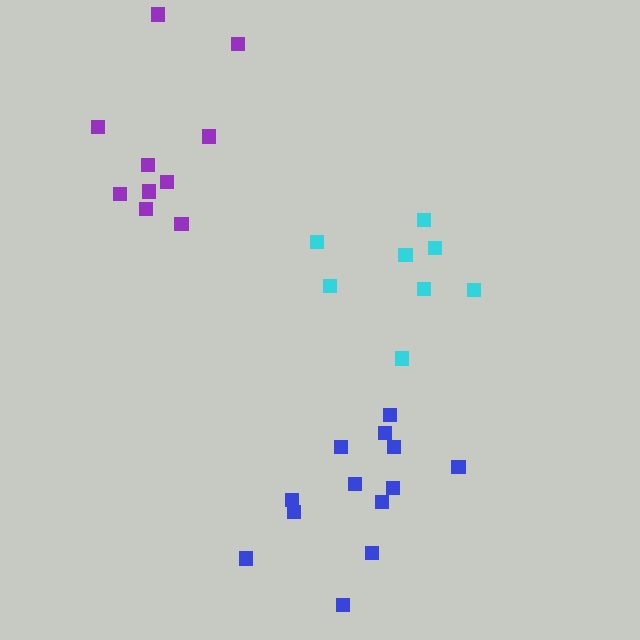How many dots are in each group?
Group 1: 8 dots, Group 2: 13 dots, Group 3: 10 dots (31 total).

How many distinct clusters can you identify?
There are 3 distinct clusters.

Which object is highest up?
The purple cluster is topmost.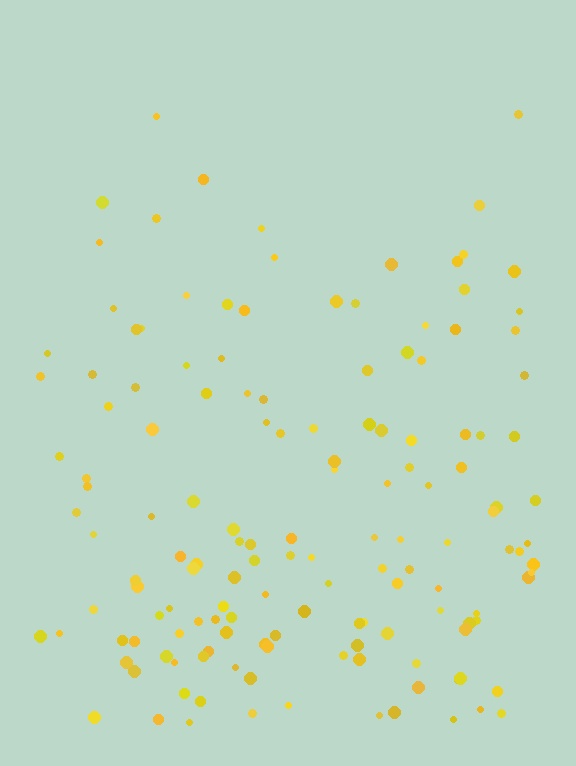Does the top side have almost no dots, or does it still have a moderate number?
Still a moderate number, just noticeably fewer than the bottom.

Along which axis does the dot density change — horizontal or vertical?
Vertical.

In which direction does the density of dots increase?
From top to bottom, with the bottom side densest.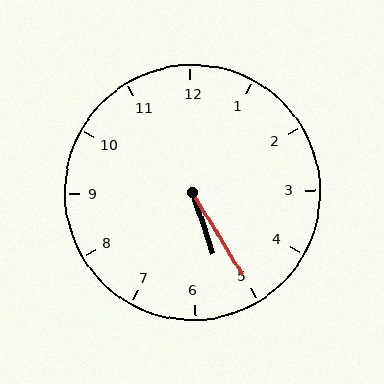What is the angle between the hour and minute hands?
Approximately 12 degrees.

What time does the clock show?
5:25.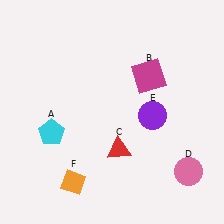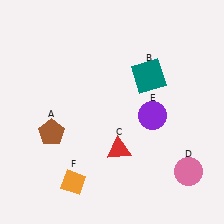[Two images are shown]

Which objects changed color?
A changed from cyan to brown. B changed from magenta to teal.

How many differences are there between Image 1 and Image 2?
There are 2 differences between the two images.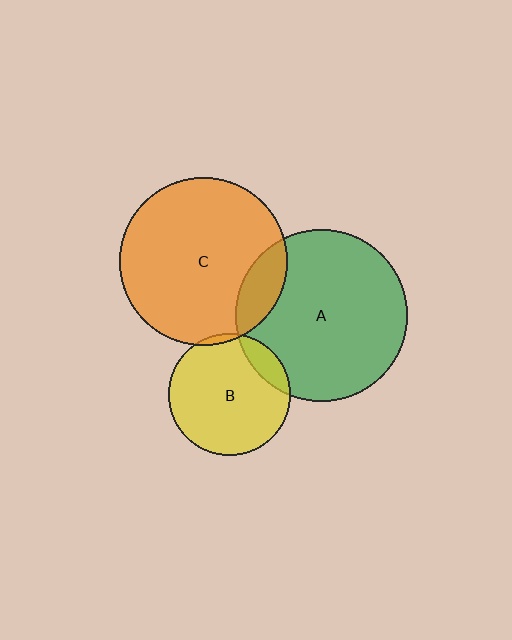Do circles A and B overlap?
Yes.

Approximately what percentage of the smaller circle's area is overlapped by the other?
Approximately 10%.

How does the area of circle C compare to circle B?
Approximately 1.9 times.